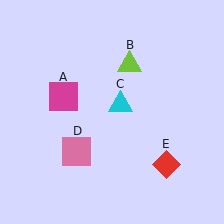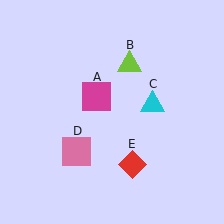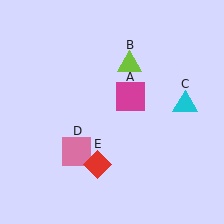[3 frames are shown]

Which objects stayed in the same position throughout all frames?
Lime triangle (object B) and pink square (object D) remained stationary.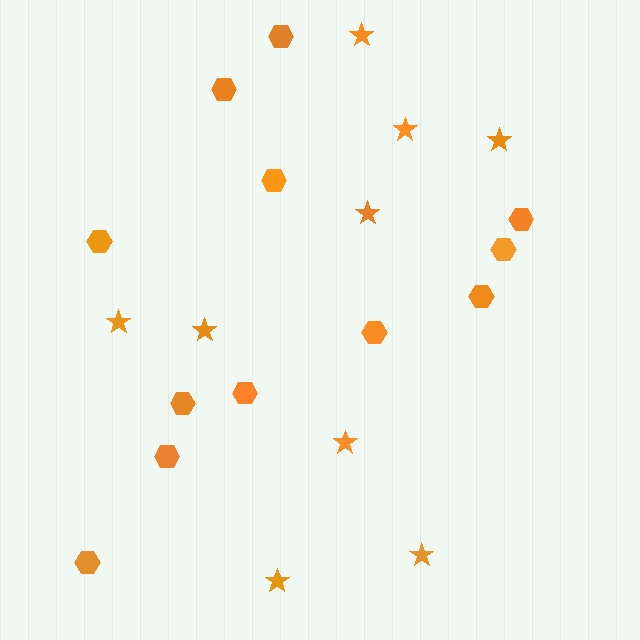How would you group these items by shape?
There are 2 groups: one group of stars (9) and one group of hexagons (12).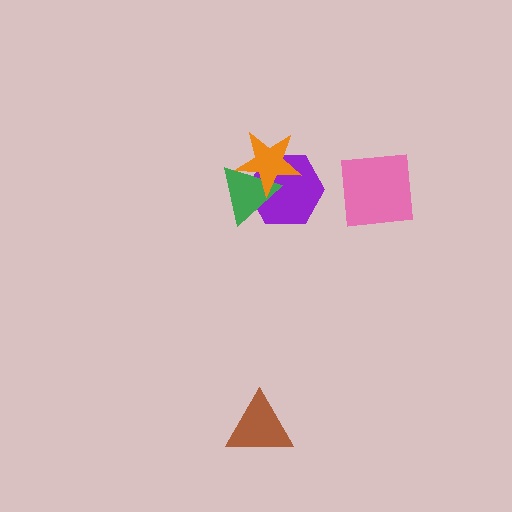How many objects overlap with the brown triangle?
0 objects overlap with the brown triangle.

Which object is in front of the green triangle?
The orange star is in front of the green triangle.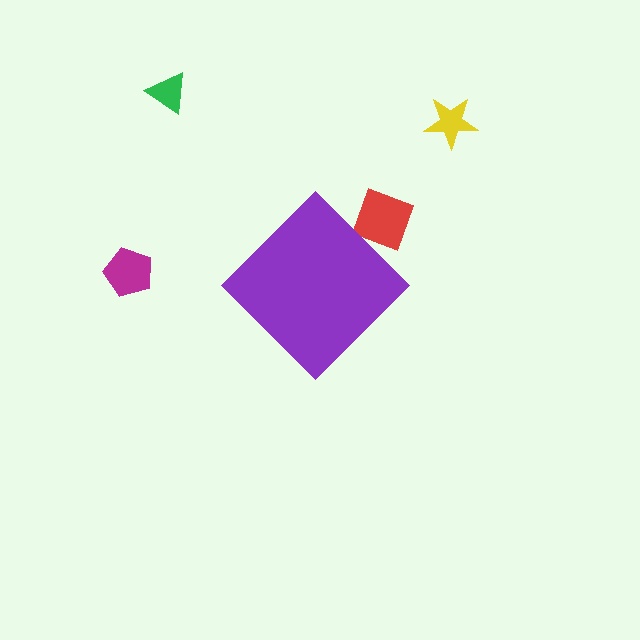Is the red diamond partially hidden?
Yes, the red diamond is partially hidden behind the purple diamond.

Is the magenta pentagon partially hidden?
No, the magenta pentagon is fully visible.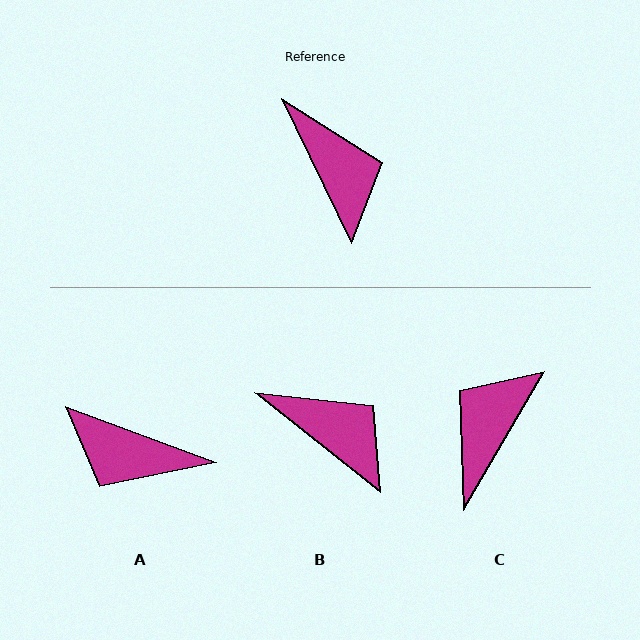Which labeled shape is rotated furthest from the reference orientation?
A, about 136 degrees away.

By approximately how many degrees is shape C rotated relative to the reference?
Approximately 124 degrees counter-clockwise.